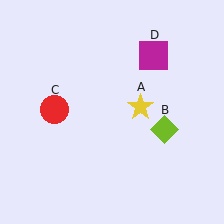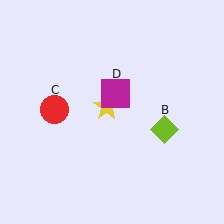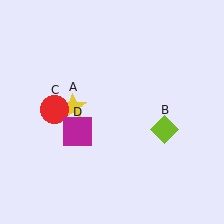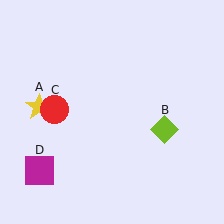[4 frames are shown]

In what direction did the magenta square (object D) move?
The magenta square (object D) moved down and to the left.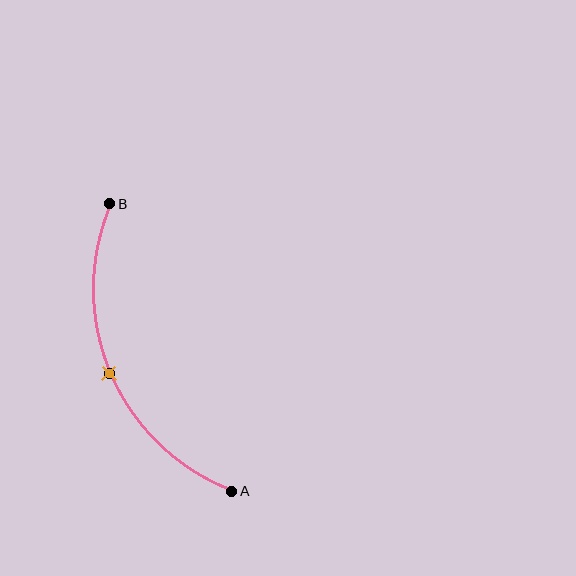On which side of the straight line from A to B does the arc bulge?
The arc bulges to the left of the straight line connecting A and B.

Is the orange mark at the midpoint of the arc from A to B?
Yes. The orange mark lies on the arc at equal arc-length from both A and B — it is the arc midpoint.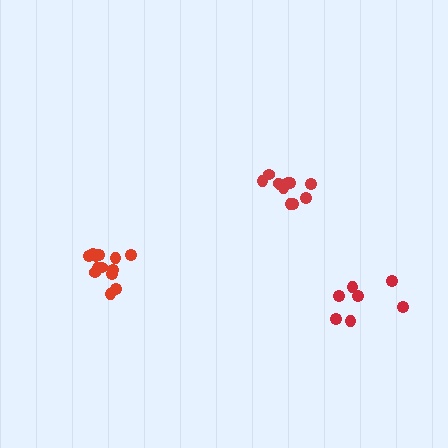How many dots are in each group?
Group 1: 11 dots, Group 2: 7 dots, Group 3: 13 dots (31 total).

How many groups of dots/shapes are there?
There are 3 groups.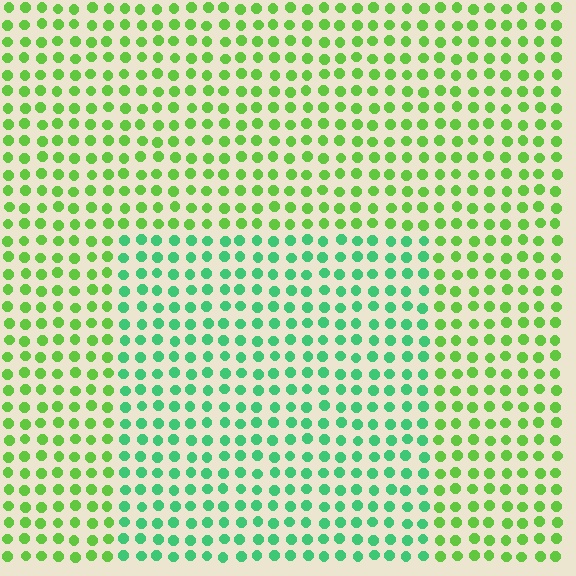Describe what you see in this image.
The image is filled with small lime elements in a uniform arrangement. A rectangle-shaped region is visible where the elements are tinted to a slightly different hue, forming a subtle color boundary.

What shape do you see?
I see a rectangle.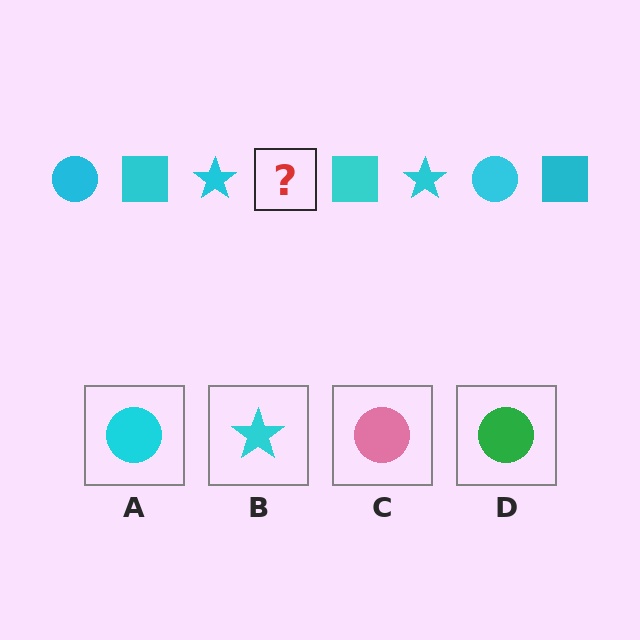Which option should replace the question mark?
Option A.